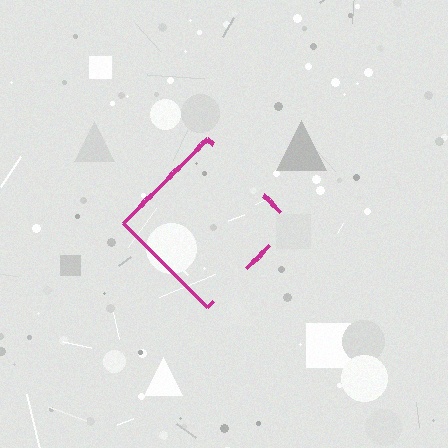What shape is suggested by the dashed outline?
The dashed outline suggests a diamond.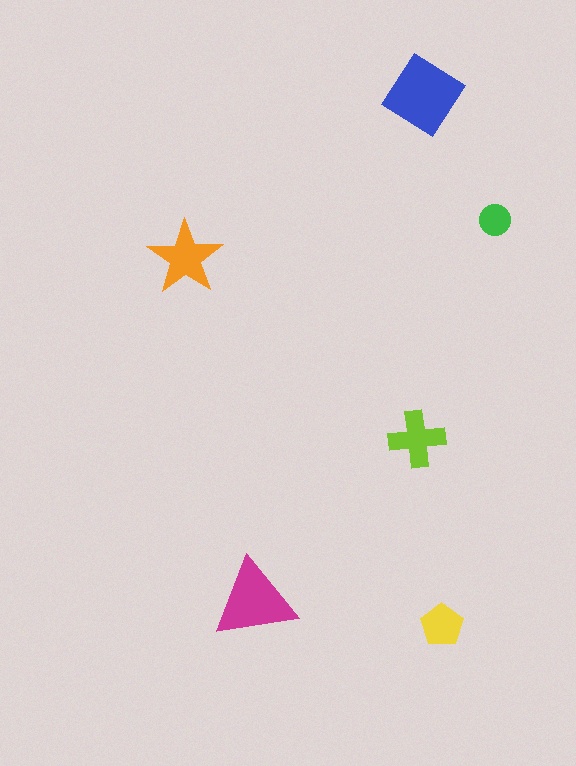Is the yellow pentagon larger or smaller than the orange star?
Smaller.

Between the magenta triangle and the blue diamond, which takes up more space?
The blue diamond.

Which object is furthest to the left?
The orange star is leftmost.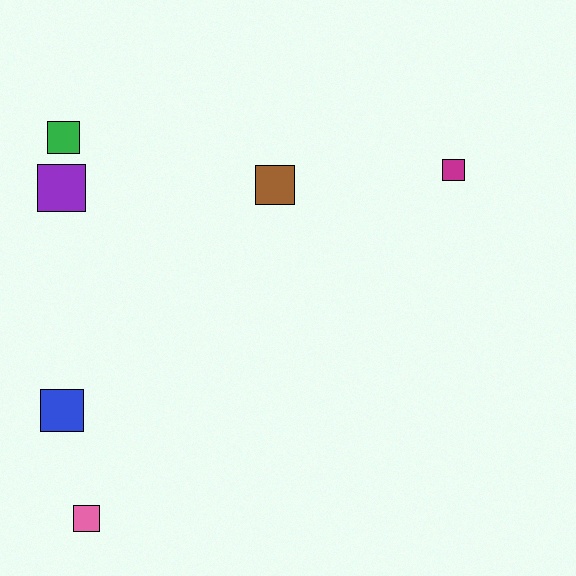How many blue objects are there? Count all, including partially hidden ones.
There is 1 blue object.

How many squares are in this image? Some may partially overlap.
There are 6 squares.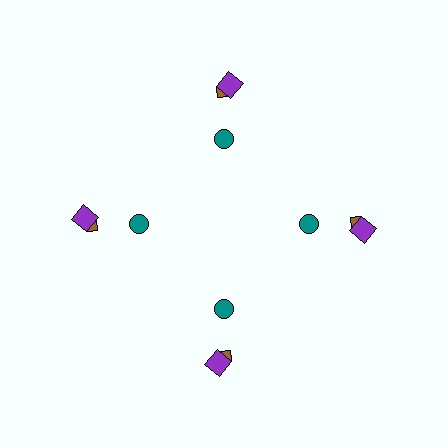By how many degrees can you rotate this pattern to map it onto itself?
The pattern maps onto itself every 90 degrees of rotation.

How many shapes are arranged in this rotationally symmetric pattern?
There are 12 shapes, arranged in 4 groups of 3.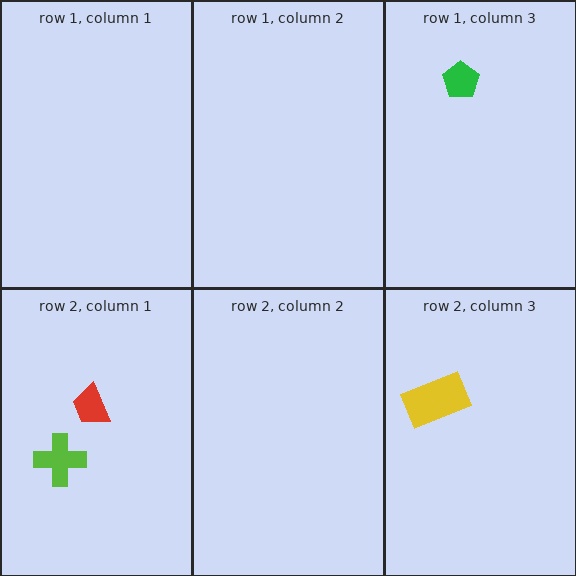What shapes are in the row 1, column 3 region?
The green pentagon.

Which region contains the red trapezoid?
The row 2, column 1 region.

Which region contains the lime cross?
The row 2, column 1 region.